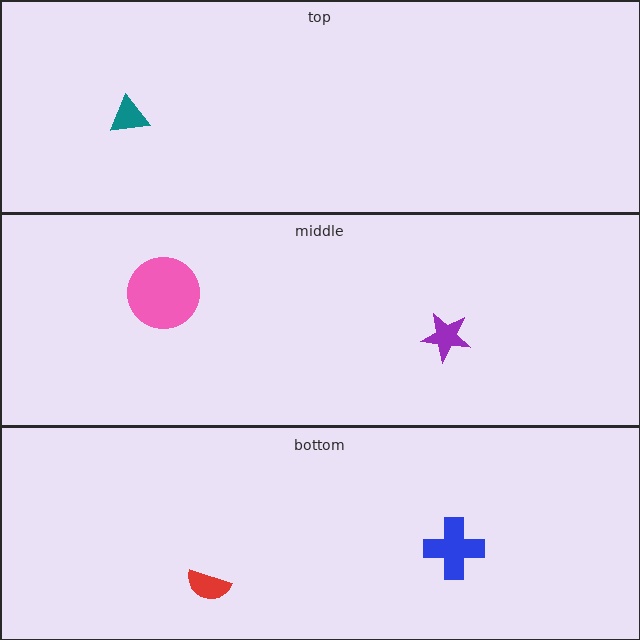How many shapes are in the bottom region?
2.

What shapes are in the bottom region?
The red semicircle, the blue cross.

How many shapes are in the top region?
1.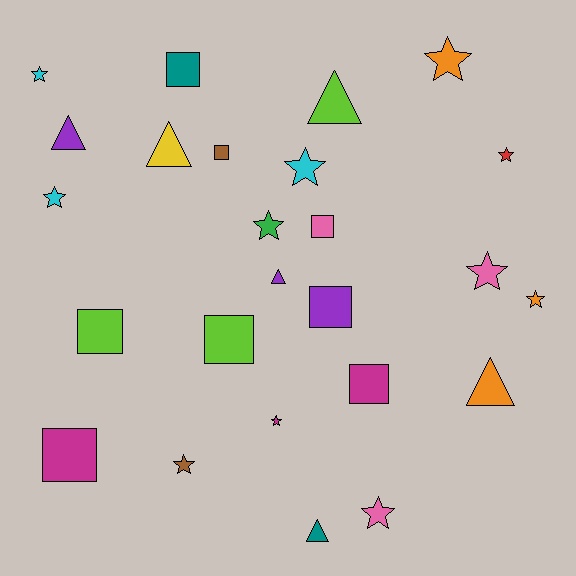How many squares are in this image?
There are 8 squares.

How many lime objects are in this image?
There are 3 lime objects.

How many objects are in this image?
There are 25 objects.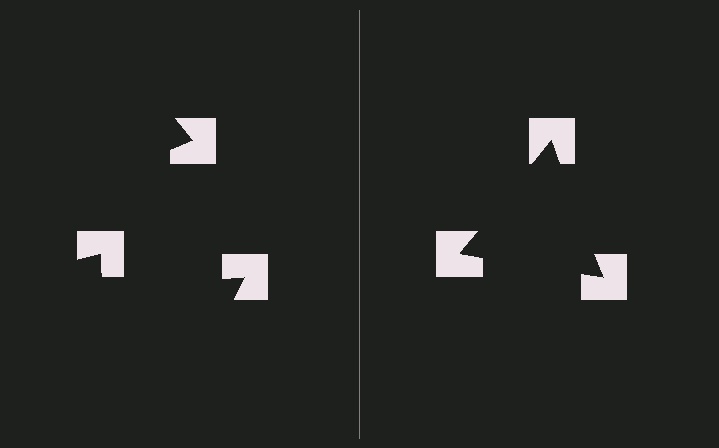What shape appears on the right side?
An illusory triangle.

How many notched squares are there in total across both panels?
6 — 3 on each side.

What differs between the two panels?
The notched squares are positioned identically on both sides; only the wedge orientations differ. On the right they align to a triangle; on the left they are misaligned.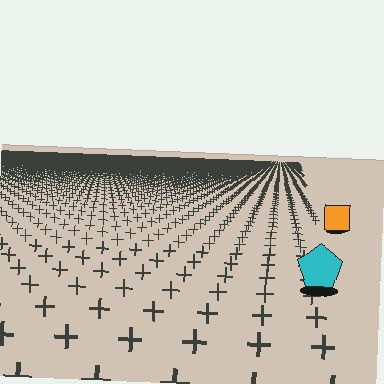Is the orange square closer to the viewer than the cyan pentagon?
No. The cyan pentagon is closer — you can tell from the texture gradient: the ground texture is coarser near it.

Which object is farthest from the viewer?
The orange square is farthest from the viewer. It appears smaller and the ground texture around it is denser.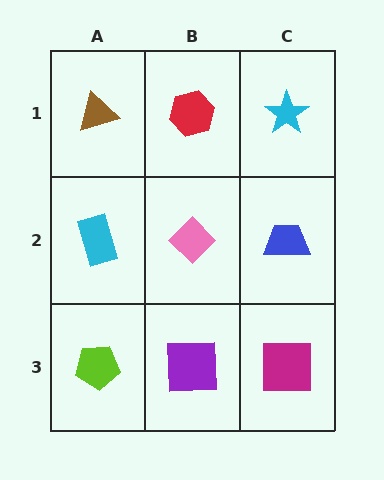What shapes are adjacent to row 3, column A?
A cyan rectangle (row 2, column A), a purple square (row 3, column B).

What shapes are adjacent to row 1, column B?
A pink diamond (row 2, column B), a brown triangle (row 1, column A), a cyan star (row 1, column C).